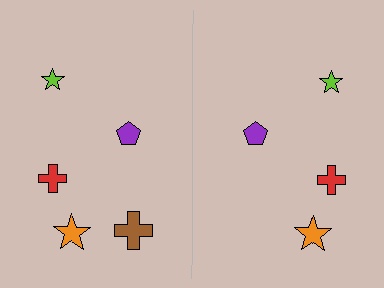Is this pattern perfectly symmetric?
No, the pattern is not perfectly symmetric. A brown cross is missing from the right side.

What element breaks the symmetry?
A brown cross is missing from the right side.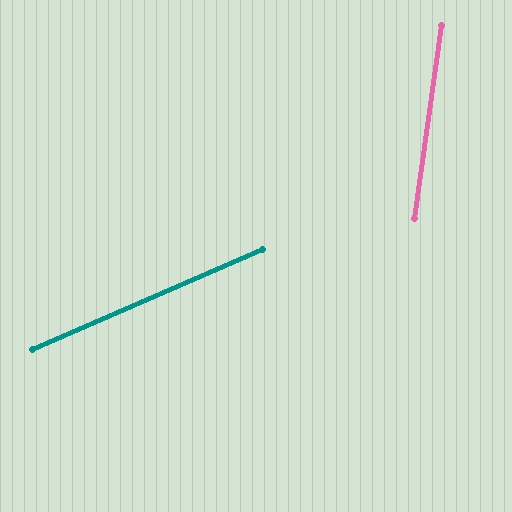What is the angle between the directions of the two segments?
Approximately 58 degrees.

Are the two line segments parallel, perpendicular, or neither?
Neither parallel nor perpendicular — they differ by about 58°.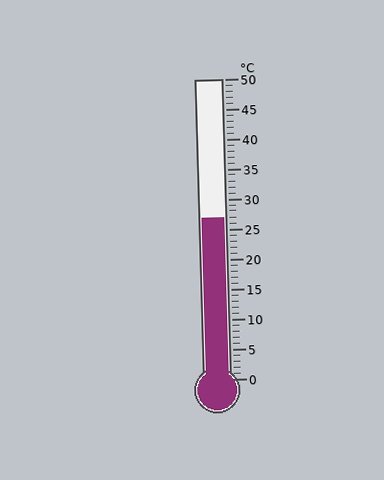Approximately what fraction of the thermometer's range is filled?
The thermometer is filled to approximately 55% of its range.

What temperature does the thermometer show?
The thermometer shows approximately 27°C.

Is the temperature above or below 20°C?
The temperature is above 20°C.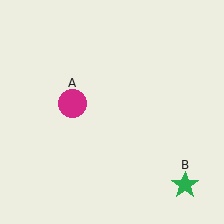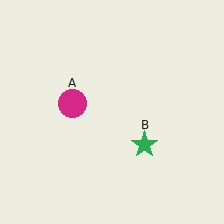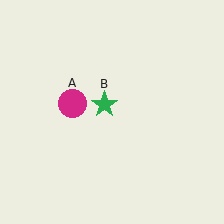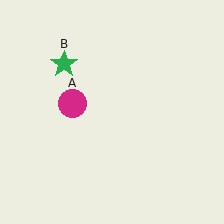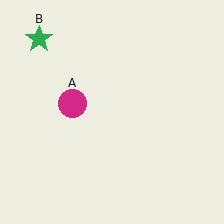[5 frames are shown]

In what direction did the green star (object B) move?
The green star (object B) moved up and to the left.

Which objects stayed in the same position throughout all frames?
Magenta circle (object A) remained stationary.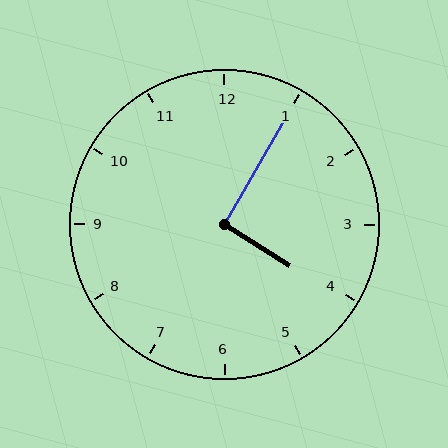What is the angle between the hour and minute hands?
Approximately 92 degrees.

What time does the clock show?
4:05.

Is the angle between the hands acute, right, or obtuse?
It is right.